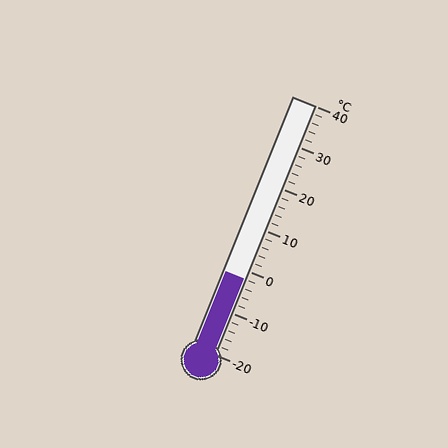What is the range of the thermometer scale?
The thermometer scale ranges from -20°C to 40°C.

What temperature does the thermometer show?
The thermometer shows approximately -2°C.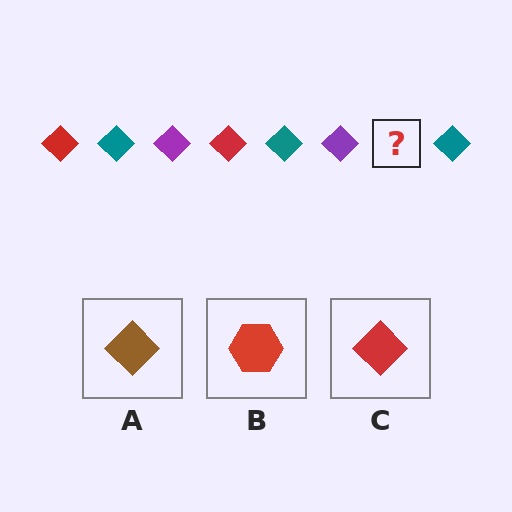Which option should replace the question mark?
Option C.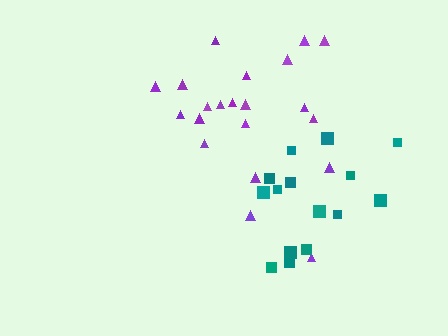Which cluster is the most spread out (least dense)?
Purple.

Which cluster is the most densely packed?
Teal.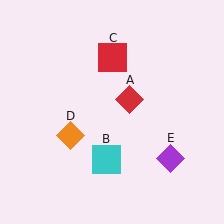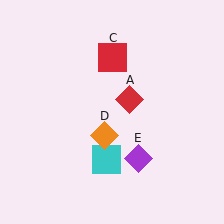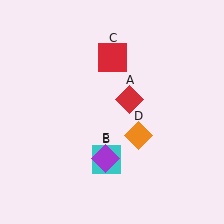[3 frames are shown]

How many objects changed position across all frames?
2 objects changed position: orange diamond (object D), purple diamond (object E).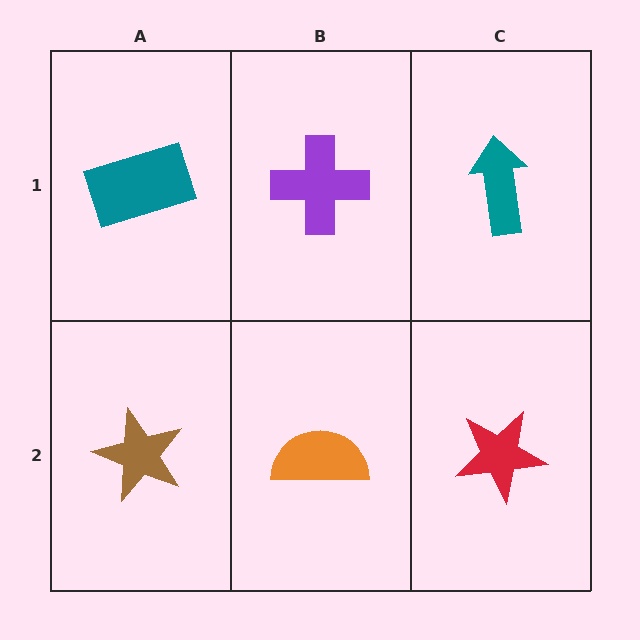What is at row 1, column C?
A teal arrow.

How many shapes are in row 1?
3 shapes.